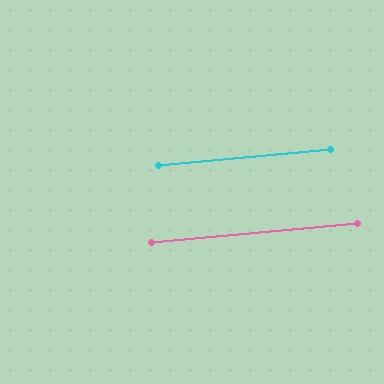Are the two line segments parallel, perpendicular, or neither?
Parallel — their directions differ by only 0.1°.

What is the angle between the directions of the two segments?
Approximately 0 degrees.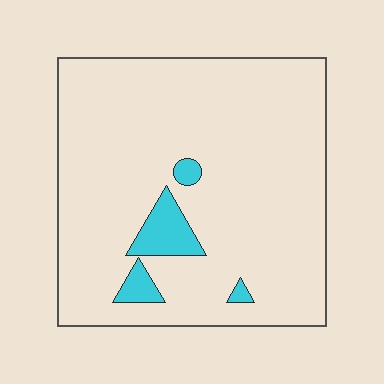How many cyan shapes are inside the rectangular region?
4.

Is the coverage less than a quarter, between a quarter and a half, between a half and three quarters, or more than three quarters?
Less than a quarter.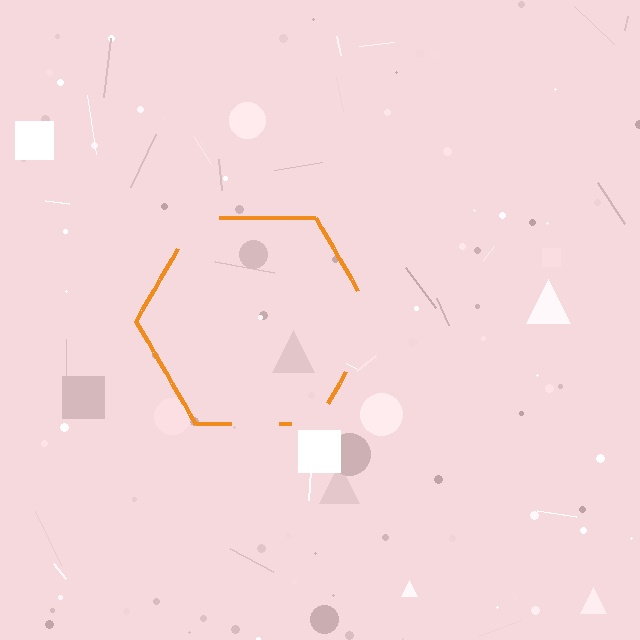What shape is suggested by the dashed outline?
The dashed outline suggests a hexagon.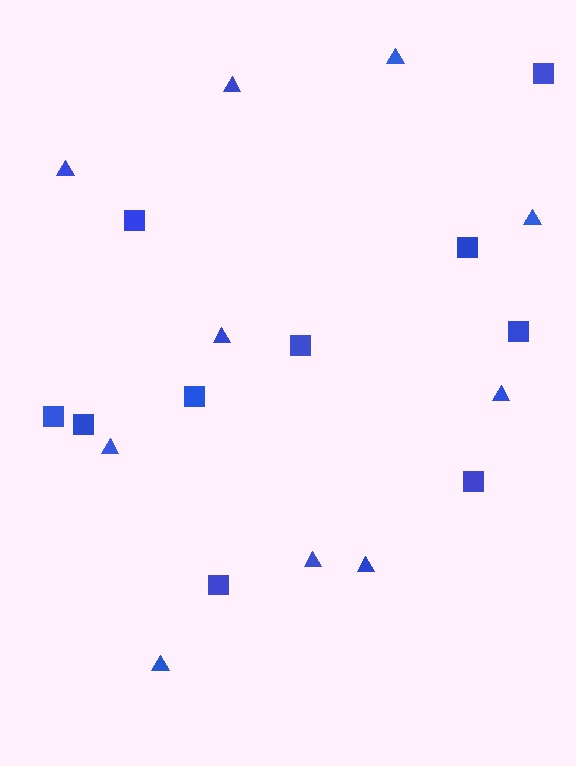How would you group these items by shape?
There are 2 groups: one group of triangles (10) and one group of squares (10).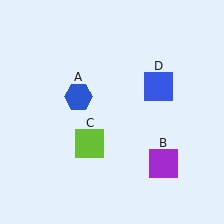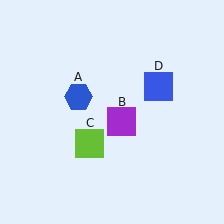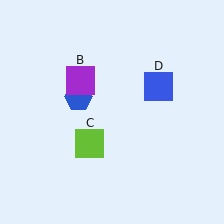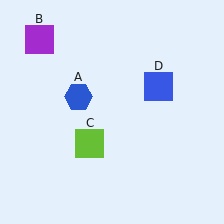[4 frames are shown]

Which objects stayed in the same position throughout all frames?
Blue hexagon (object A) and lime square (object C) and blue square (object D) remained stationary.